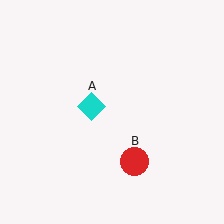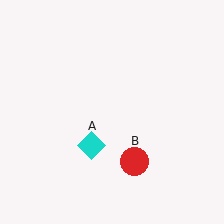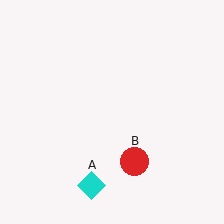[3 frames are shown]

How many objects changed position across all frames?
1 object changed position: cyan diamond (object A).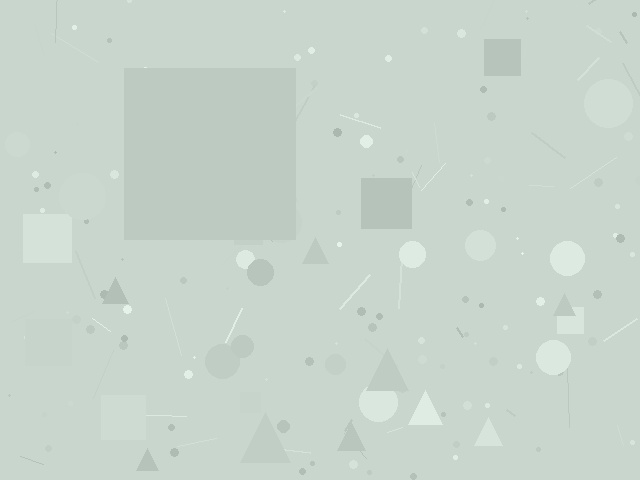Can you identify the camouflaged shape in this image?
The camouflaged shape is a square.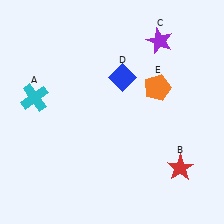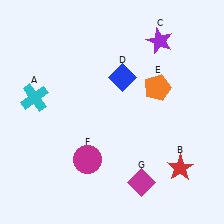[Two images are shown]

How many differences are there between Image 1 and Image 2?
There are 2 differences between the two images.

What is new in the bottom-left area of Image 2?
A magenta circle (F) was added in the bottom-left area of Image 2.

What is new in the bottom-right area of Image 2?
A magenta diamond (G) was added in the bottom-right area of Image 2.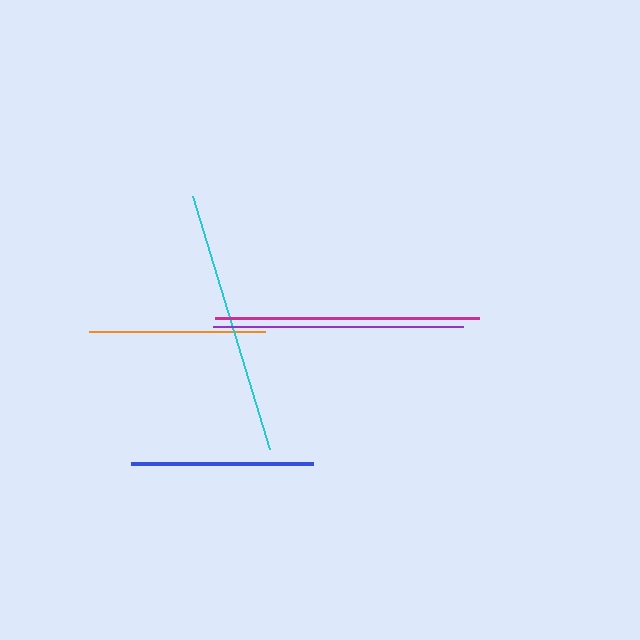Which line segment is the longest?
The cyan line is the longest at approximately 265 pixels.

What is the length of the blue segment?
The blue segment is approximately 183 pixels long.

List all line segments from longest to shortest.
From longest to shortest: cyan, magenta, purple, blue, orange.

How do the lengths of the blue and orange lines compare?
The blue and orange lines are approximately the same length.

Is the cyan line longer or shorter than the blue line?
The cyan line is longer than the blue line.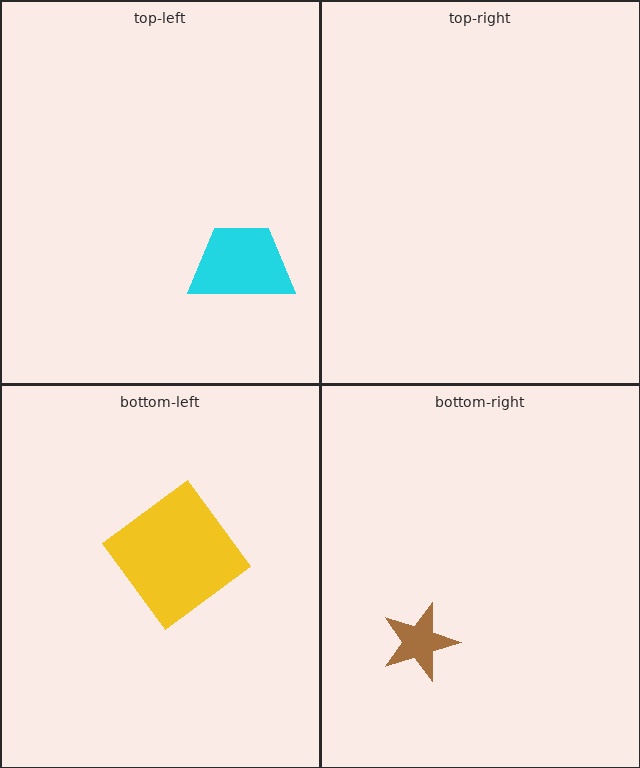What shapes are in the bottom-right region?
The brown star.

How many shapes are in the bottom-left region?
1.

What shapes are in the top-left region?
The cyan trapezoid.